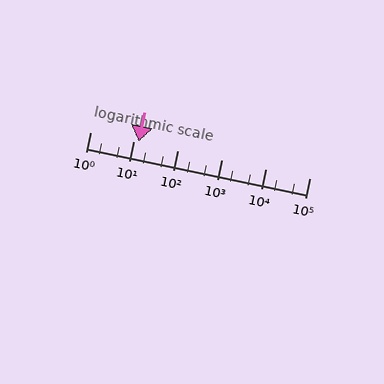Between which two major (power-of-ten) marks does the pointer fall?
The pointer is between 10 and 100.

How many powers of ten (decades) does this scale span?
The scale spans 5 decades, from 1 to 100000.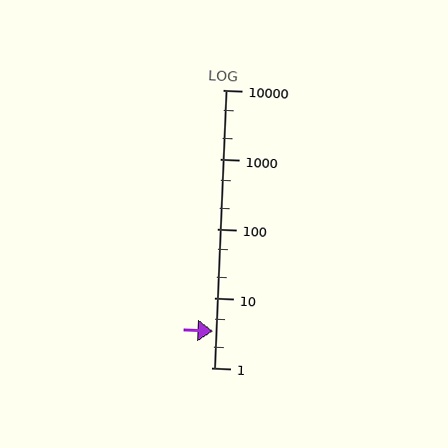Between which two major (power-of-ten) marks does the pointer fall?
The pointer is between 1 and 10.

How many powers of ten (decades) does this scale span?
The scale spans 4 decades, from 1 to 10000.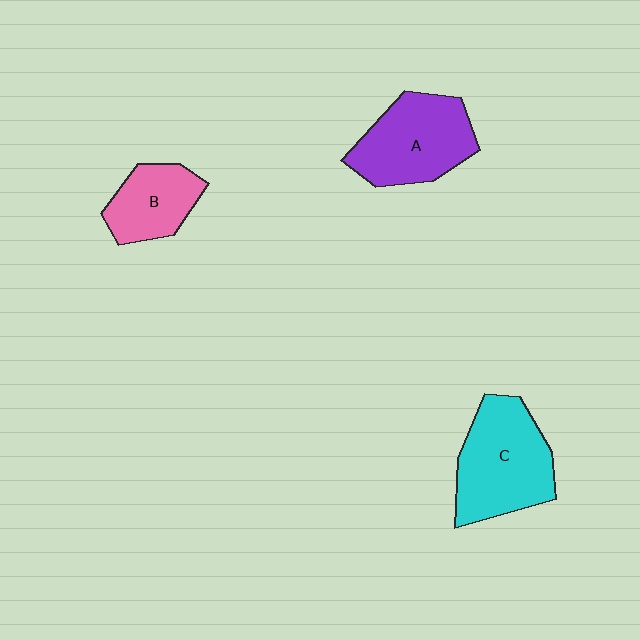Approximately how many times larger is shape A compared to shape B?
Approximately 1.5 times.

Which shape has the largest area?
Shape C (cyan).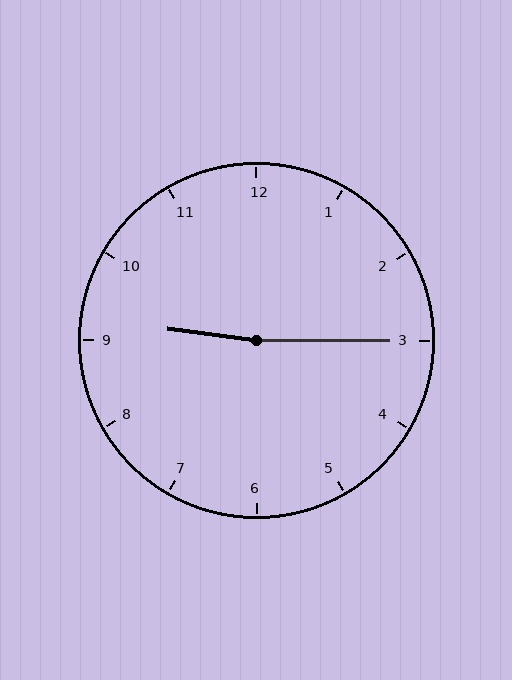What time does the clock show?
9:15.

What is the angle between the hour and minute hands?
Approximately 172 degrees.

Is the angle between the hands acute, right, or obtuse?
It is obtuse.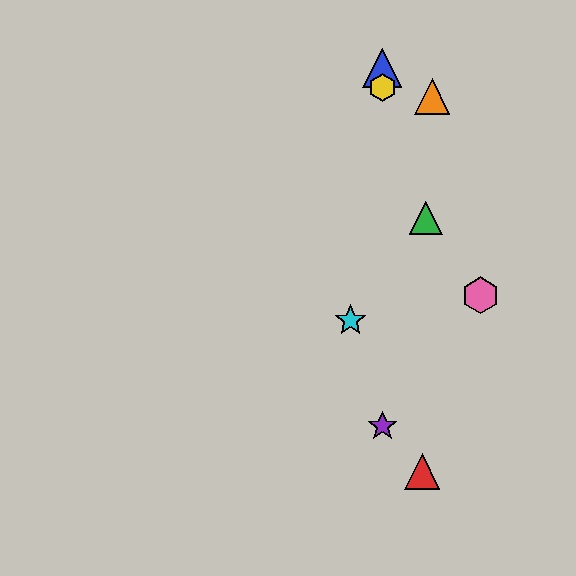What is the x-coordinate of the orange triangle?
The orange triangle is at x≈432.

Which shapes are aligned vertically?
The blue triangle, the yellow hexagon, the purple star are aligned vertically.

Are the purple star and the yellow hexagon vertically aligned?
Yes, both are at x≈382.